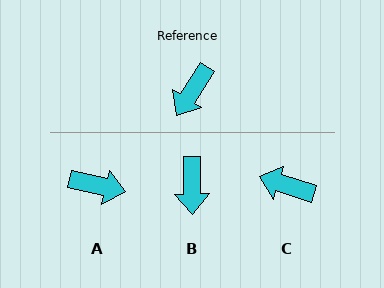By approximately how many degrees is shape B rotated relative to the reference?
Approximately 33 degrees counter-clockwise.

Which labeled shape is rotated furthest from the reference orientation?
A, about 110 degrees away.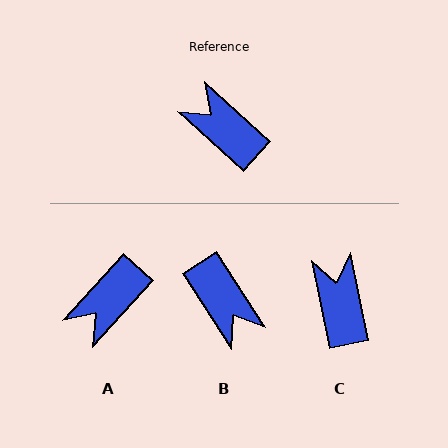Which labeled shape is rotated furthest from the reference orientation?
B, about 165 degrees away.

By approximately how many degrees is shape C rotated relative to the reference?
Approximately 36 degrees clockwise.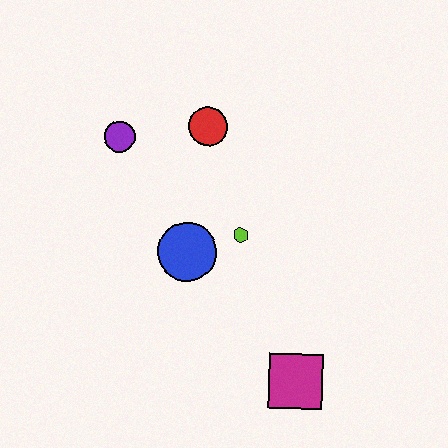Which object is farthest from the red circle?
The magenta square is farthest from the red circle.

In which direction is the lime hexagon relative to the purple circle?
The lime hexagon is to the right of the purple circle.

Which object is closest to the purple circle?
The red circle is closest to the purple circle.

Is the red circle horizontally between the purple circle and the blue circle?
No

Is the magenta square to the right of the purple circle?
Yes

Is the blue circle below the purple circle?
Yes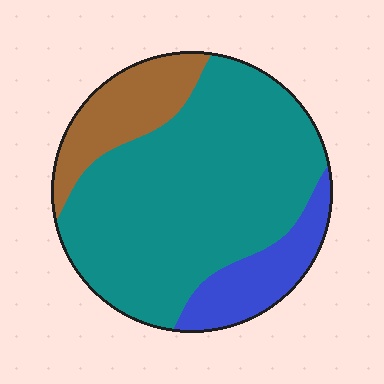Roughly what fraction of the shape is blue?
Blue takes up about one sixth (1/6) of the shape.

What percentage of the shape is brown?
Brown covers about 15% of the shape.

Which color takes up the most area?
Teal, at roughly 70%.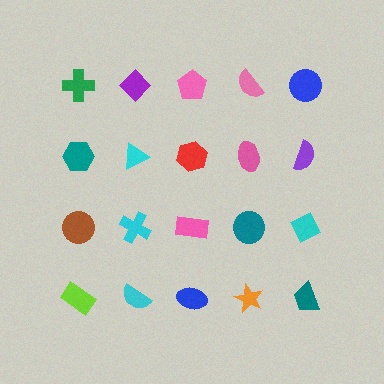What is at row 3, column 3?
A pink rectangle.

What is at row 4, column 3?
A blue ellipse.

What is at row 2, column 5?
A purple semicircle.